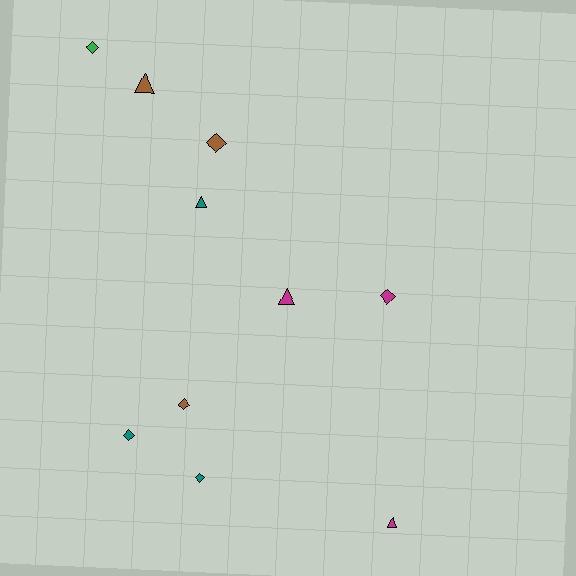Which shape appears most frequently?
Diamond, with 6 objects.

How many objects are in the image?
There are 10 objects.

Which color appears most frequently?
Brown, with 3 objects.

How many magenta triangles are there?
There are 2 magenta triangles.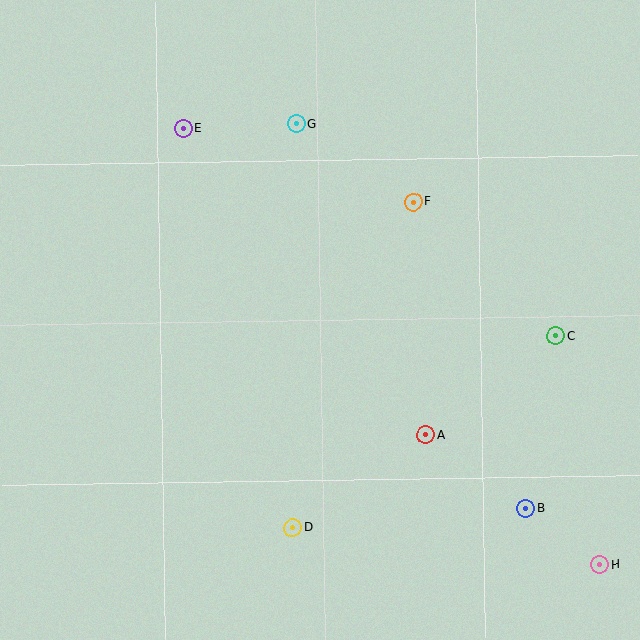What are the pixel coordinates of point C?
Point C is at (556, 336).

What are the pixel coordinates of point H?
Point H is at (599, 564).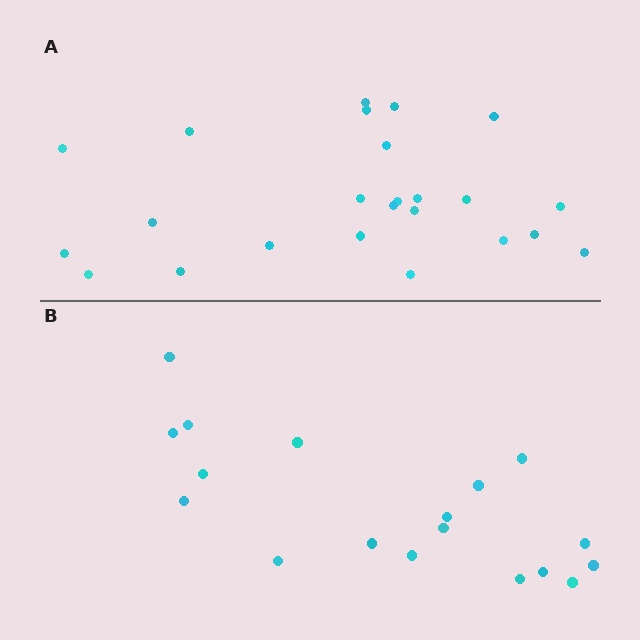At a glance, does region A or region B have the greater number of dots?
Region A (the top region) has more dots.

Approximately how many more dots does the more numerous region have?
Region A has about 6 more dots than region B.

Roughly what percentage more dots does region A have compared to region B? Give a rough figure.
About 35% more.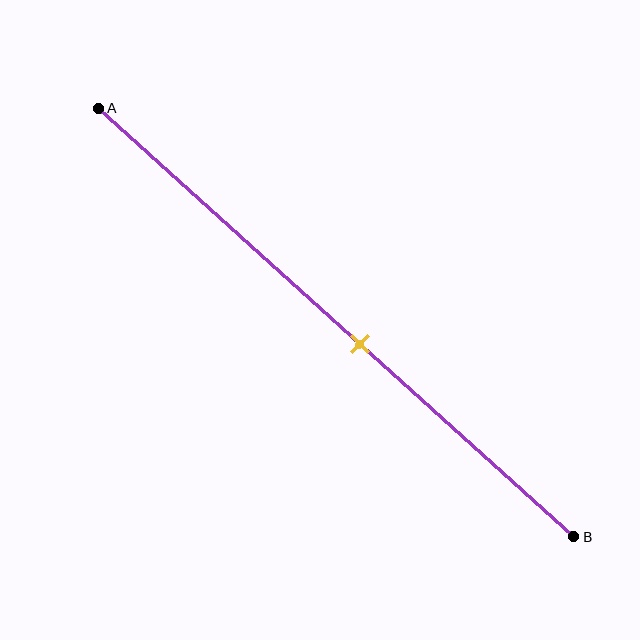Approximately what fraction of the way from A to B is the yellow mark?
The yellow mark is approximately 55% of the way from A to B.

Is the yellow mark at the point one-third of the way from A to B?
No, the mark is at about 55% from A, not at the 33% one-third point.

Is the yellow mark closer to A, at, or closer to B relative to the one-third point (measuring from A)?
The yellow mark is closer to point B than the one-third point of segment AB.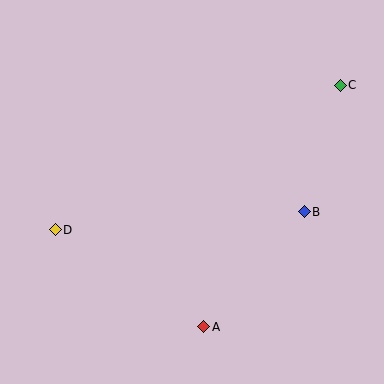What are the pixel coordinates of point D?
Point D is at (55, 230).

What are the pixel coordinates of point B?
Point B is at (304, 212).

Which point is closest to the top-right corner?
Point C is closest to the top-right corner.